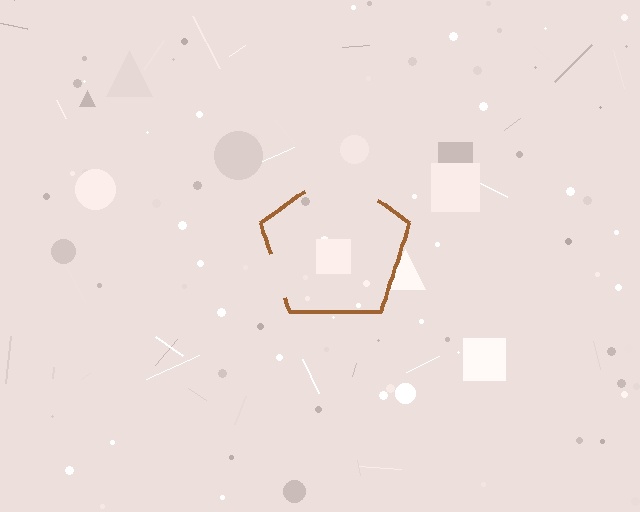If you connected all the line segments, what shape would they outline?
They would outline a pentagon.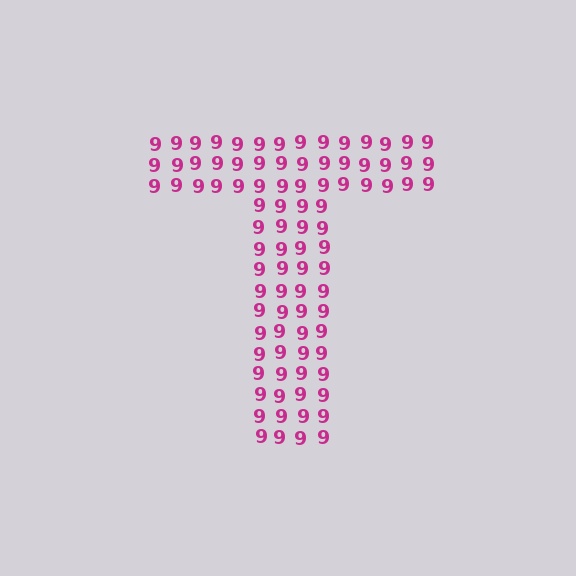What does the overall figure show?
The overall figure shows the letter T.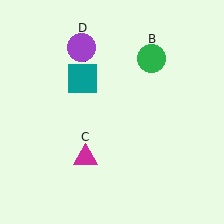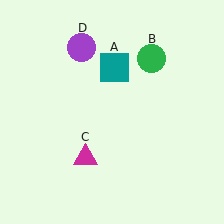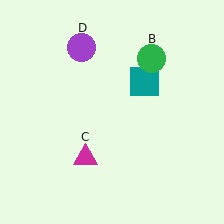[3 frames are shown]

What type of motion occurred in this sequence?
The teal square (object A) rotated clockwise around the center of the scene.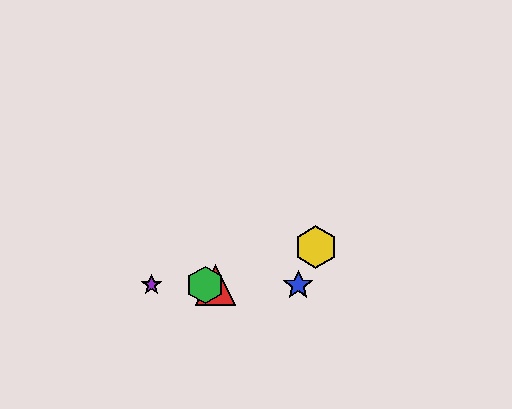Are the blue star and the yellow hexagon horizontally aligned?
No, the blue star is at y≈285 and the yellow hexagon is at y≈247.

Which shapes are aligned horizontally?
The red triangle, the blue star, the green hexagon, the purple star are aligned horizontally.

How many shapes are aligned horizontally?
4 shapes (the red triangle, the blue star, the green hexagon, the purple star) are aligned horizontally.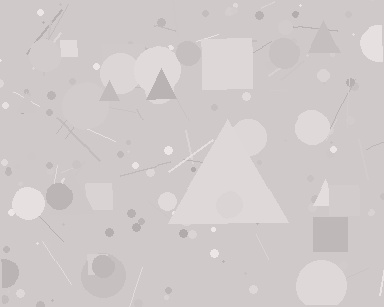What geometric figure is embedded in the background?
A triangle is embedded in the background.